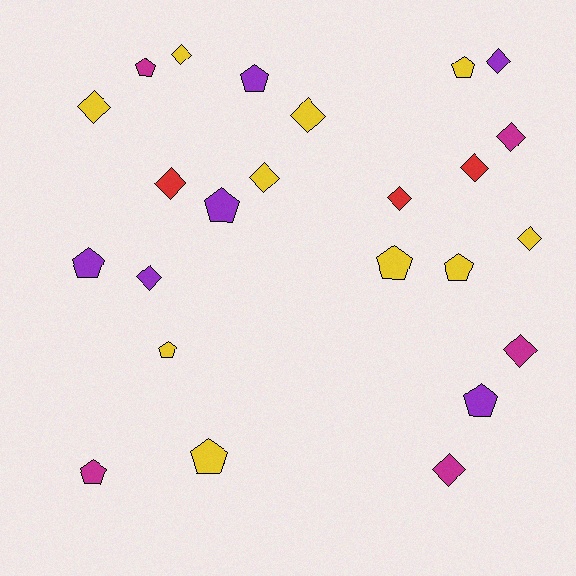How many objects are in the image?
There are 24 objects.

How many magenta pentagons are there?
There are 2 magenta pentagons.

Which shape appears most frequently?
Diamond, with 13 objects.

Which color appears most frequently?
Yellow, with 10 objects.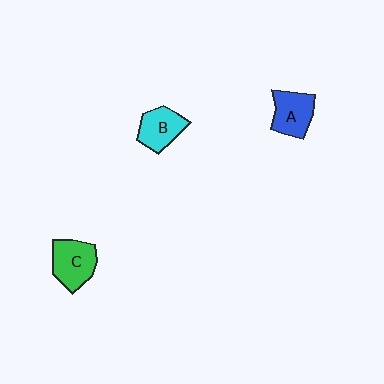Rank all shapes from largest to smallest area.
From largest to smallest: C (green), A (blue), B (cyan).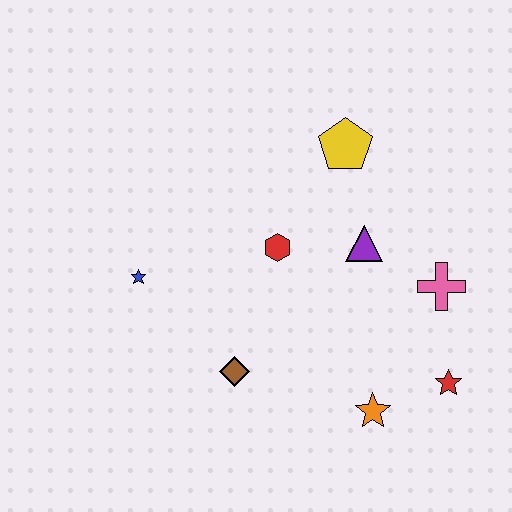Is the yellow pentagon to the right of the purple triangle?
No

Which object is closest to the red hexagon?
The purple triangle is closest to the red hexagon.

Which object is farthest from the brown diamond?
The yellow pentagon is farthest from the brown diamond.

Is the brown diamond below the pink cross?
Yes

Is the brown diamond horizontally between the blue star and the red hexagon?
Yes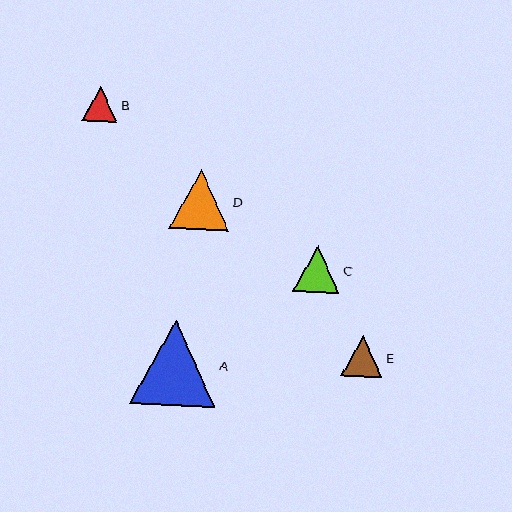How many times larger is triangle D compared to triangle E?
Triangle D is approximately 1.5 times the size of triangle E.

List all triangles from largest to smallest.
From largest to smallest: A, D, C, E, B.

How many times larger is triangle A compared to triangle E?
Triangle A is approximately 2.1 times the size of triangle E.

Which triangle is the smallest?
Triangle B is the smallest with a size of approximately 35 pixels.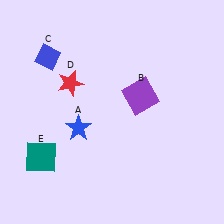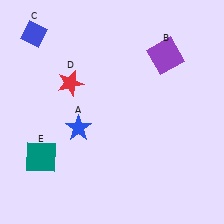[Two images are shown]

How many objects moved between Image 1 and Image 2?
2 objects moved between the two images.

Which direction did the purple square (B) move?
The purple square (B) moved up.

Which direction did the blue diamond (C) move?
The blue diamond (C) moved up.